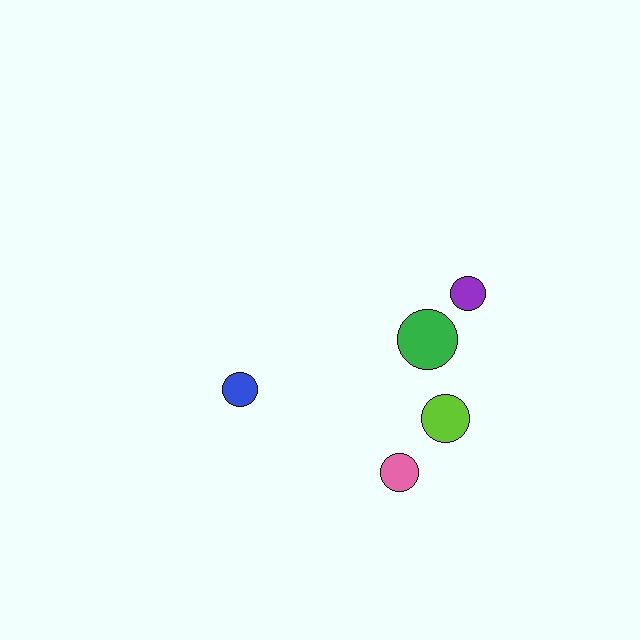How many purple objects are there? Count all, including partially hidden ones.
There is 1 purple object.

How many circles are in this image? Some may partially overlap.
There are 5 circles.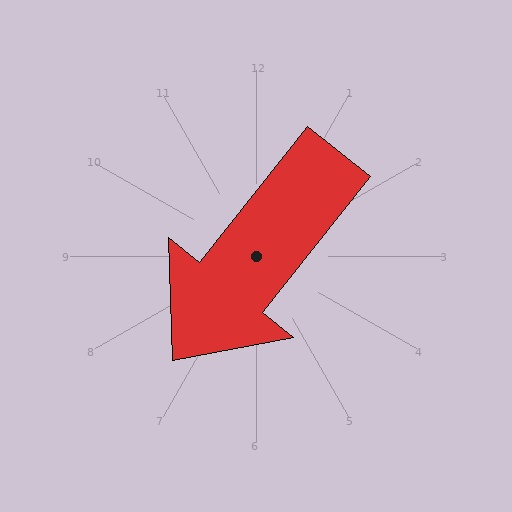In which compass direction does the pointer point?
Southwest.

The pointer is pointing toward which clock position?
Roughly 7 o'clock.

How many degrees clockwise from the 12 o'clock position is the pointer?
Approximately 218 degrees.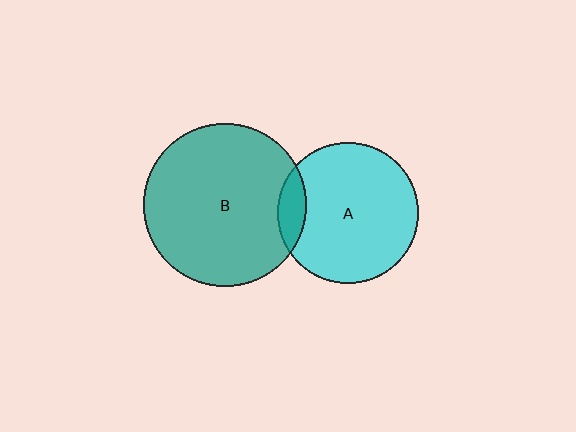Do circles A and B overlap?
Yes.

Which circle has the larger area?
Circle B (teal).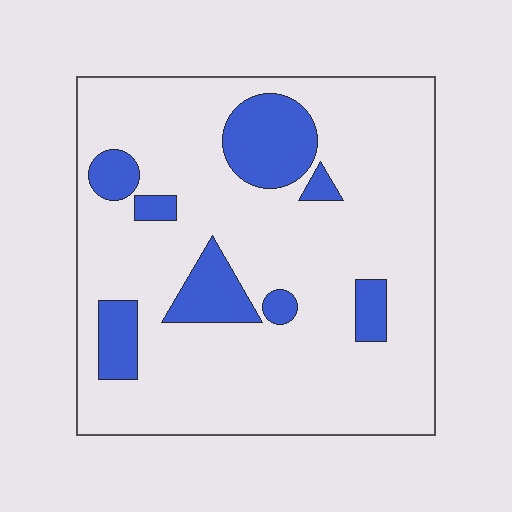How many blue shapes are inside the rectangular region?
8.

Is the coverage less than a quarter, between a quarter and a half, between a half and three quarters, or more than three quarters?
Less than a quarter.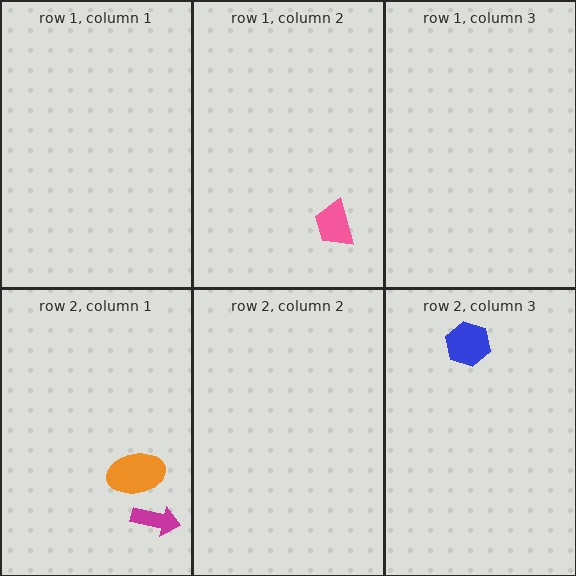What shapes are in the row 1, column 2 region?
The pink trapezoid.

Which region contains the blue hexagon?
The row 2, column 3 region.